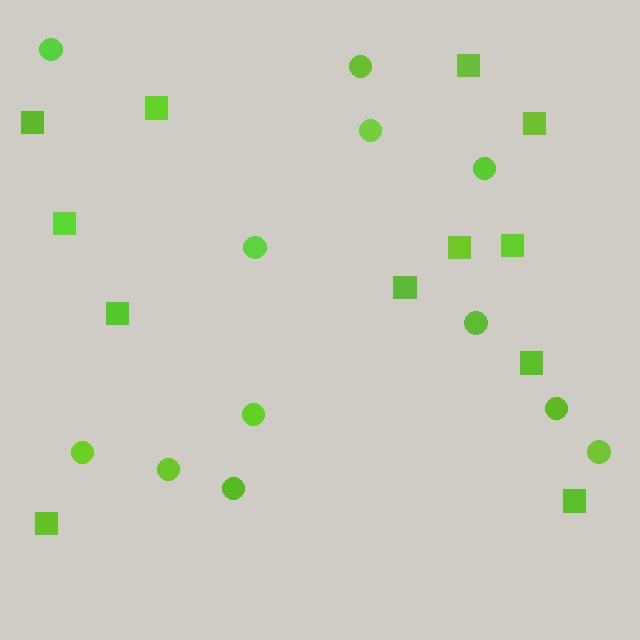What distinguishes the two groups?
There are 2 groups: one group of circles (12) and one group of squares (12).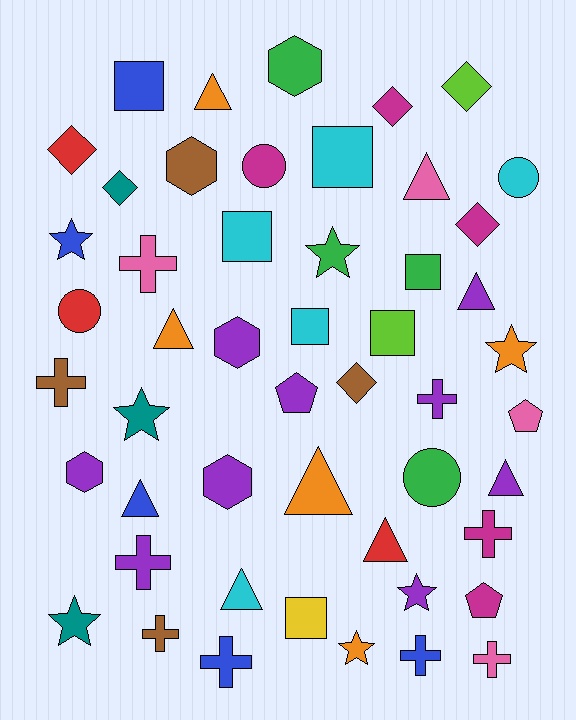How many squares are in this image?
There are 7 squares.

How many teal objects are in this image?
There are 3 teal objects.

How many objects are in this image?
There are 50 objects.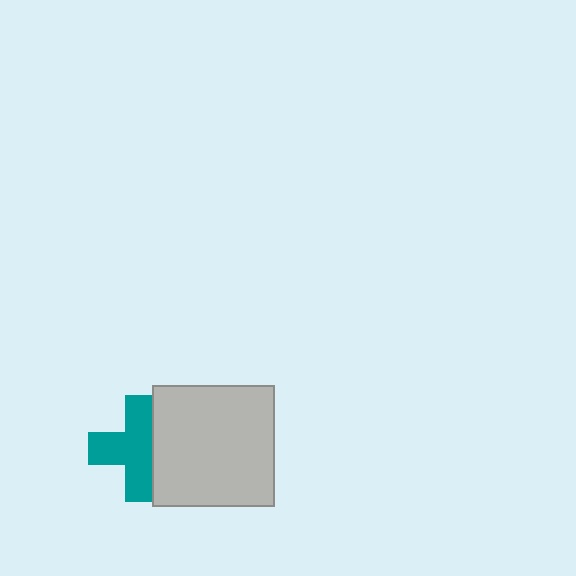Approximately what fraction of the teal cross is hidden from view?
Roughly 32% of the teal cross is hidden behind the light gray square.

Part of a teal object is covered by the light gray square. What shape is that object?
It is a cross.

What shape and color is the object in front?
The object in front is a light gray square.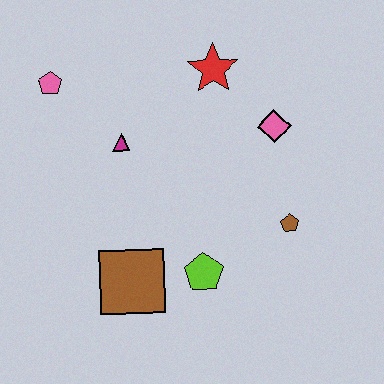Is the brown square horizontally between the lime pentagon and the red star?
No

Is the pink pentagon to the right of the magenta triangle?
No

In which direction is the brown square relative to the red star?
The brown square is below the red star.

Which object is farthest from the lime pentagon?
The pink pentagon is farthest from the lime pentagon.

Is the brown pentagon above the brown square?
Yes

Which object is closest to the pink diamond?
The red star is closest to the pink diamond.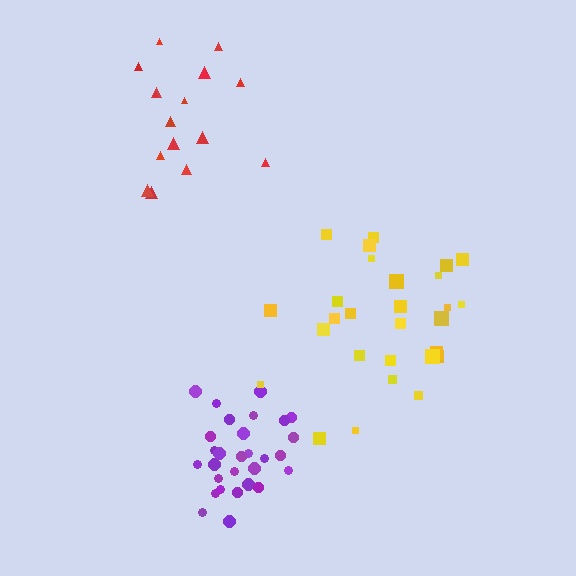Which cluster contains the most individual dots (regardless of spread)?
Purple (29).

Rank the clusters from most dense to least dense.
purple, yellow, red.